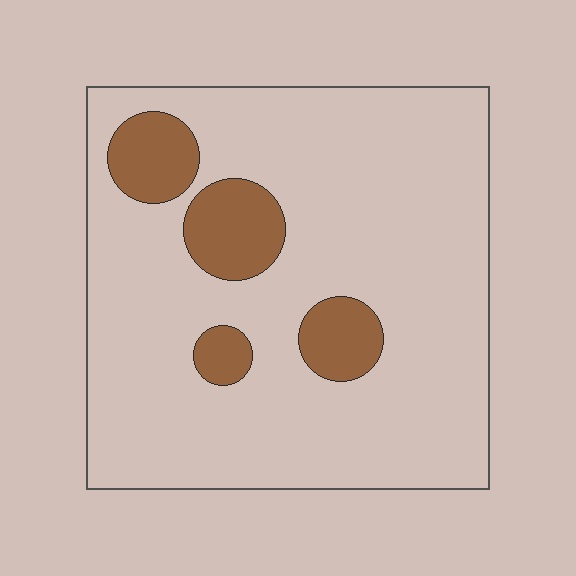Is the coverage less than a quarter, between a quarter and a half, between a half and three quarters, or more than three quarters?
Less than a quarter.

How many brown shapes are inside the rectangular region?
4.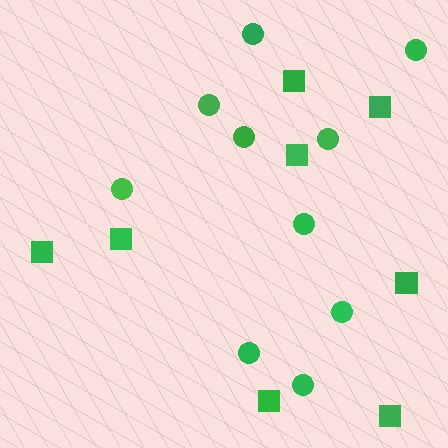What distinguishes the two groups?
There are 2 groups: one group of circles (10) and one group of squares (8).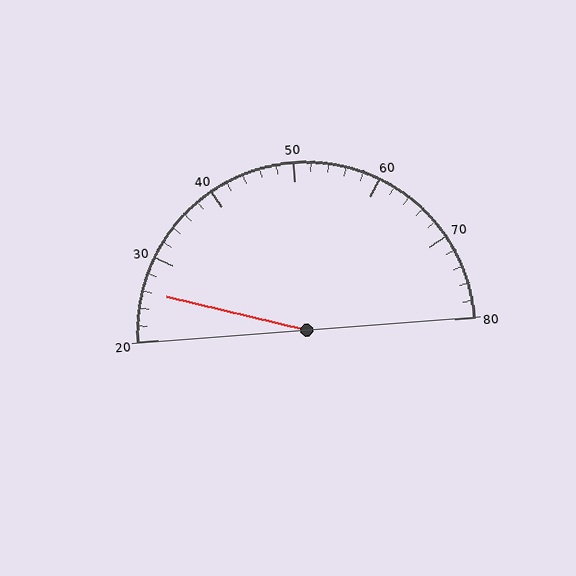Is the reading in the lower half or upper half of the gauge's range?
The reading is in the lower half of the range (20 to 80).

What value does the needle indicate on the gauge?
The needle indicates approximately 26.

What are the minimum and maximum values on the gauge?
The gauge ranges from 20 to 80.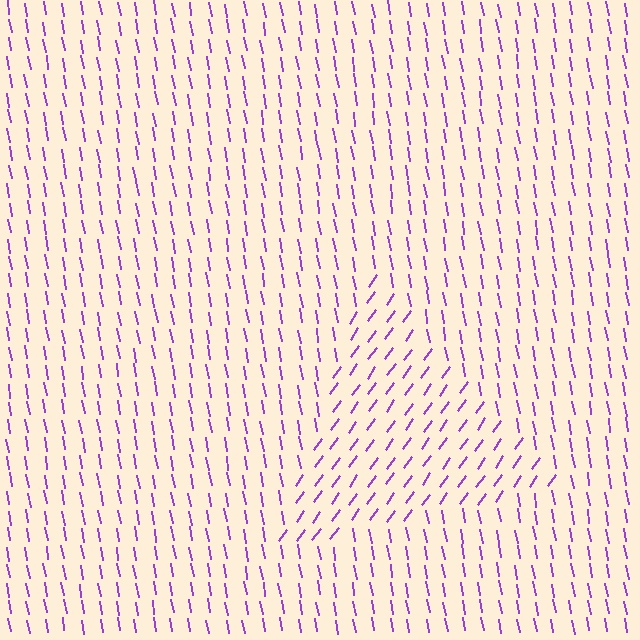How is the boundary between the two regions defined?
The boundary is defined purely by a change in line orientation (approximately 45 degrees difference). All lines are the same color and thickness.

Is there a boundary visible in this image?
Yes, there is a texture boundary formed by a change in line orientation.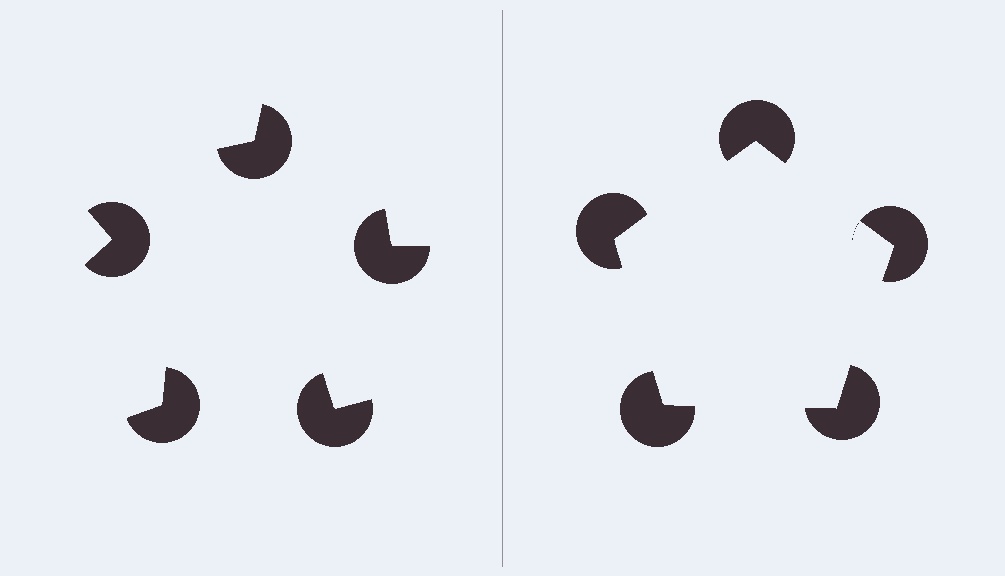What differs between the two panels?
The pac-man discs are positioned identically on both sides; only the wedge orientations differ. On the right they align to a pentagon; on the left they are misaligned.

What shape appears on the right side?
An illusory pentagon.